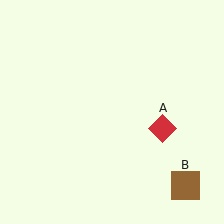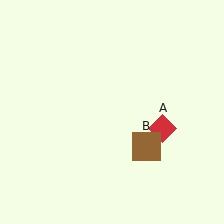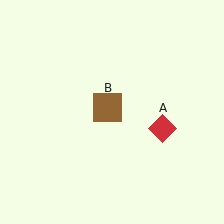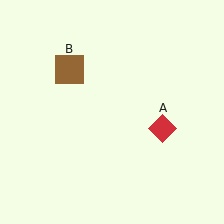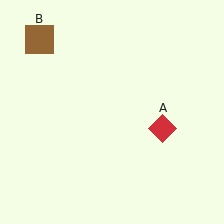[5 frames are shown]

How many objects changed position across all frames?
1 object changed position: brown square (object B).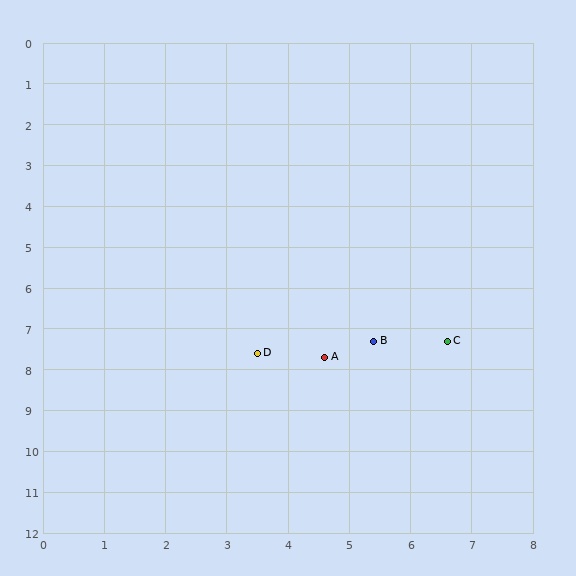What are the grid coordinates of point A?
Point A is at approximately (4.6, 7.7).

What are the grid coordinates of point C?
Point C is at approximately (6.6, 7.3).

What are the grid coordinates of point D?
Point D is at approximately (3.5, 7.6).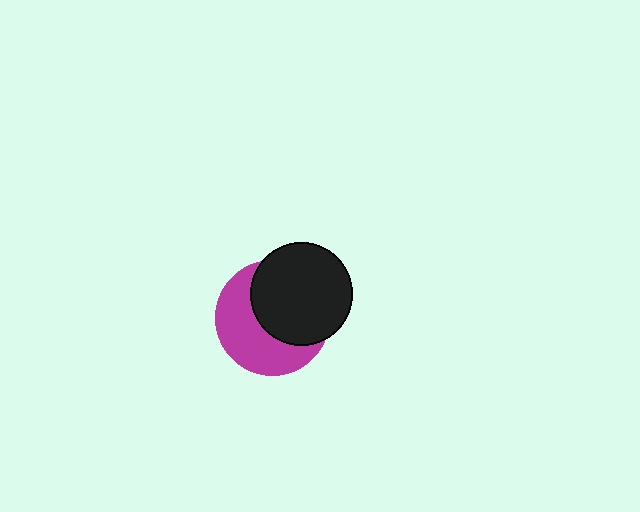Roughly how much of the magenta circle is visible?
About half of it is visible (roughly 49%).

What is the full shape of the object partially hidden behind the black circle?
The partially hidden object is a magenta circle.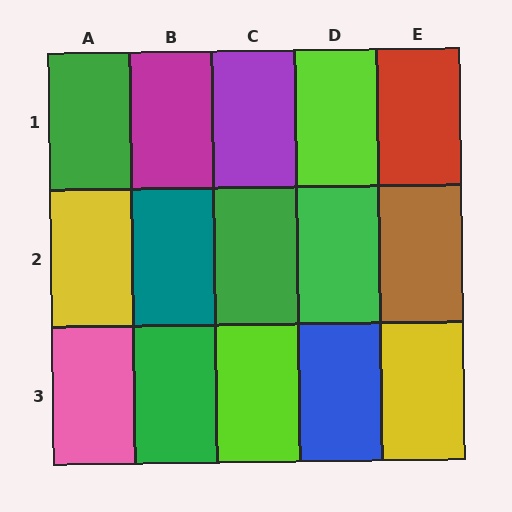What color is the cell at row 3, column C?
Lime.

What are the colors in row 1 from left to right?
Green, magenta, purple, lime, red.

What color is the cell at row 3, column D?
Blue.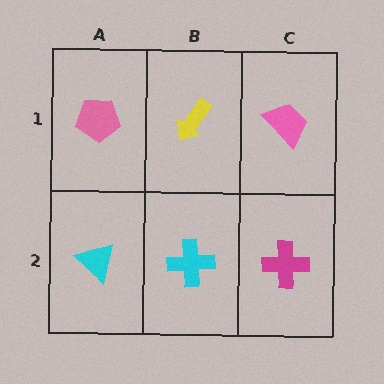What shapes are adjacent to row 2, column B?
A yellow arrow (row 1, column B), a cyan triangle (row 2, column A), a magenta cross (row 2, column C).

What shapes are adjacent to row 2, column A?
A pink pentagon (row 1, column A), a cyan cross (row 2, column B).